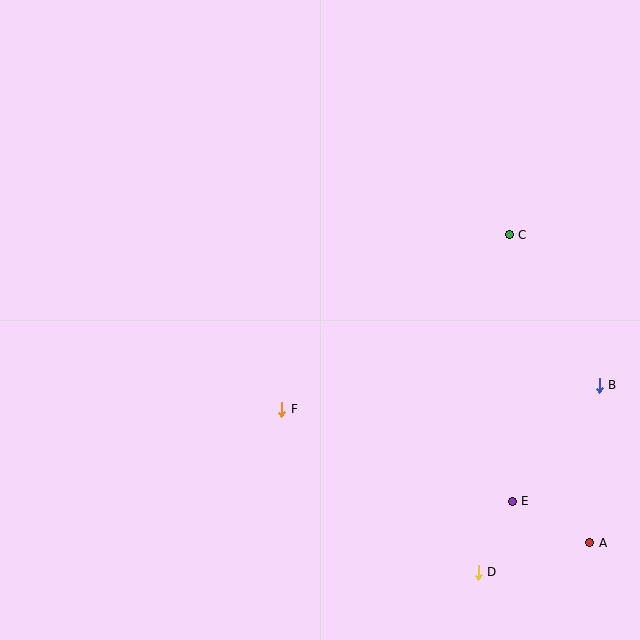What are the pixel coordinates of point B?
Point B is at (599, 385).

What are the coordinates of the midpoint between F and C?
The midpoint between F and C is at (395, 322).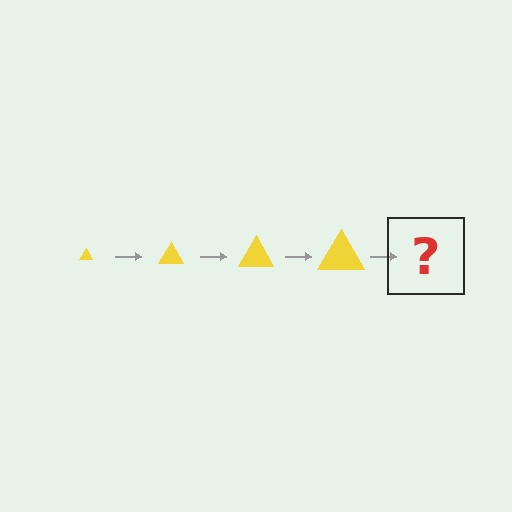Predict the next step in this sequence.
The next step is a yellow triangle, larger than the previous one.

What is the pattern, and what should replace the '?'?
The pattern is that the triangle gets progressively larger each step. The '?' should be a yellow triangle, larger than the previous one.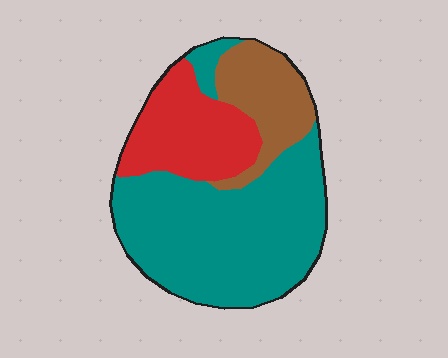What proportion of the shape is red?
Red takes up about one quarter (1/4) of the shape.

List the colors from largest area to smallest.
From largest to smallest: teal, red, brown.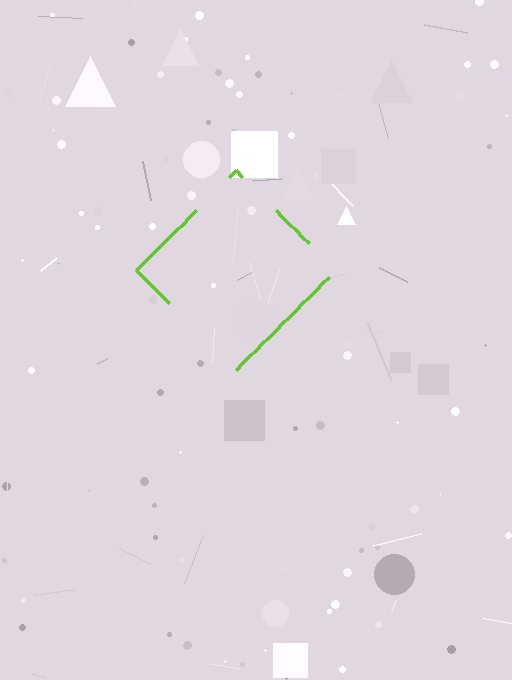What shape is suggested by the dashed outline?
The dashed outline suggests a diamond.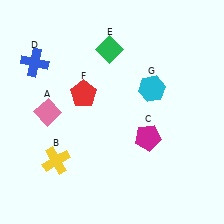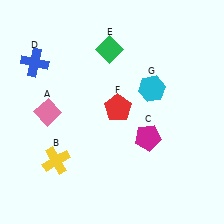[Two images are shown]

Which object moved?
The red pentagon (F) moved right.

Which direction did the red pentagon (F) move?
The red pentagon (F) moved right.